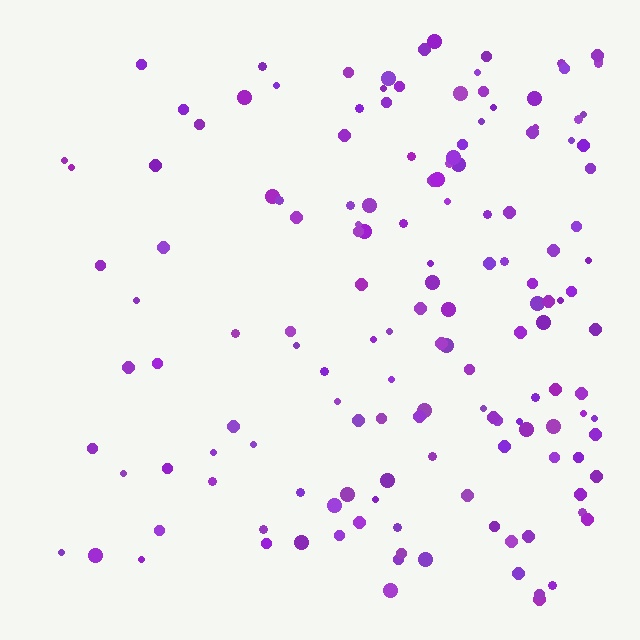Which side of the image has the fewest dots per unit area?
The left.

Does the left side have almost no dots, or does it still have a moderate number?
Still a moderate number, just noticeably fewer than the right.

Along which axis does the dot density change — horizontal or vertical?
Horizontal.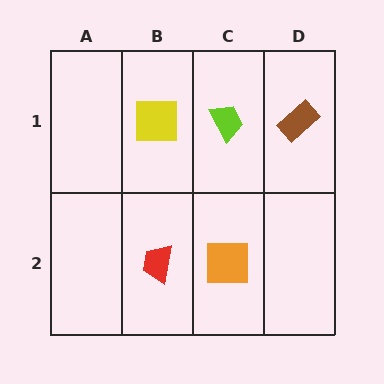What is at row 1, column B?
A yellow square.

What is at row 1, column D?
A brown rectangle.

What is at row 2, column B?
A red trapezoid.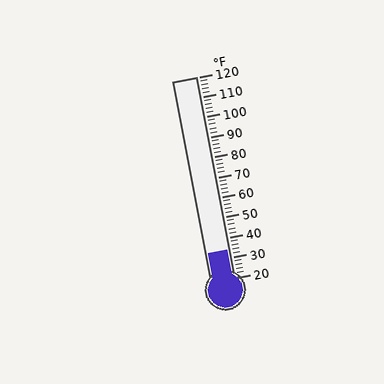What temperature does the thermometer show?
The thermometer shows approximately 34°F.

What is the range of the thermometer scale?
The thermometer scale ranges from 20°F to 120°F.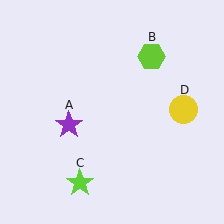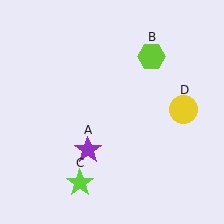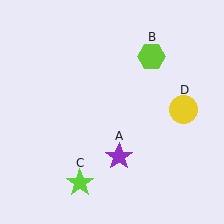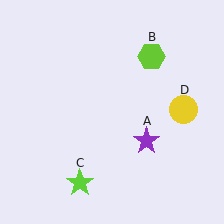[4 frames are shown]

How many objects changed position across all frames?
1 object changed position: purple star (object A).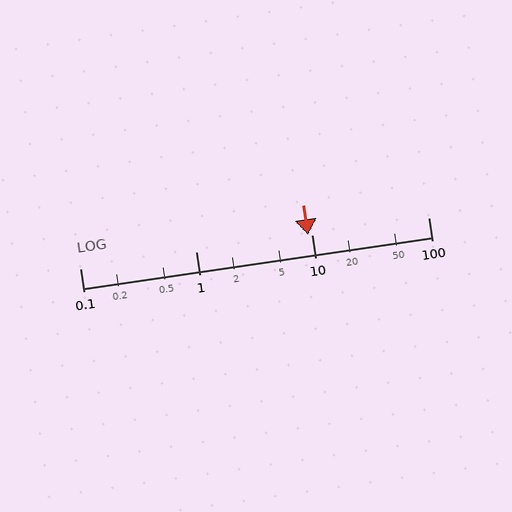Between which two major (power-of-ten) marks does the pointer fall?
The pointer is between 1 and 10.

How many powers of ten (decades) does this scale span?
The scale spans 3 decades, from 0.1 to 100.